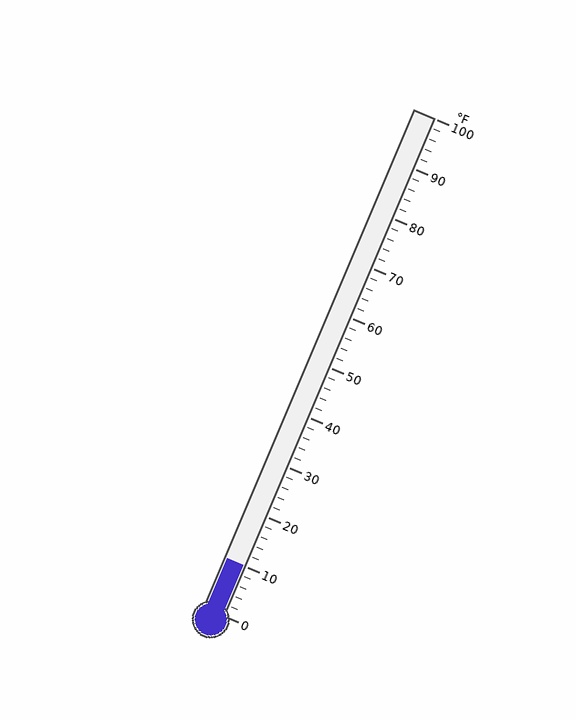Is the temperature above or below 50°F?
The temperature is below 50°F.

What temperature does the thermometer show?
The thermometer shows approximately 10°F.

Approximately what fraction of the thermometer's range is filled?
The thermometer is filled to approximately 10% of its range.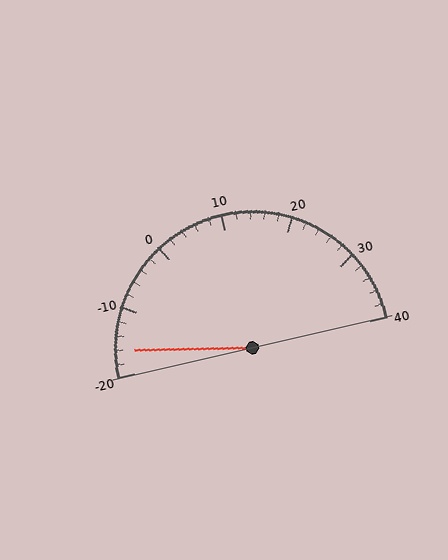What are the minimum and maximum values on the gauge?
The gauge ranges from -20 to 40.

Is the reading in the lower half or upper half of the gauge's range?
The reading is in the lower half of the range (-20 to 40).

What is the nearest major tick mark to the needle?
The nearest major tick mark is -20.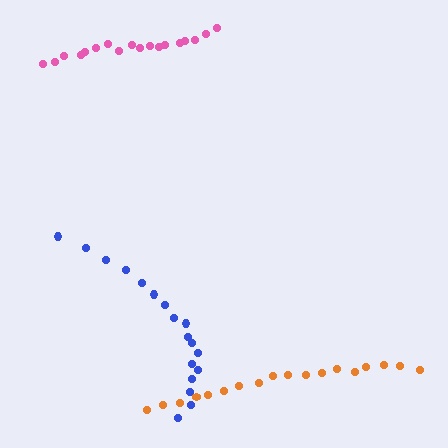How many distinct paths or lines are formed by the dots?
There are 3 distinct paths.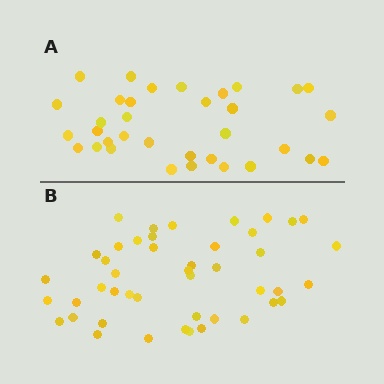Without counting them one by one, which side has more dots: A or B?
Region B (the bottom region) has more dots.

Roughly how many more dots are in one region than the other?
Region B has roughly 12 or so more dots than region A.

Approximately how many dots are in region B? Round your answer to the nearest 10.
About 40 dots. (The exact count is 45, which rounds to 40.)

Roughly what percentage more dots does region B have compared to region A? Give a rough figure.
About 30% more.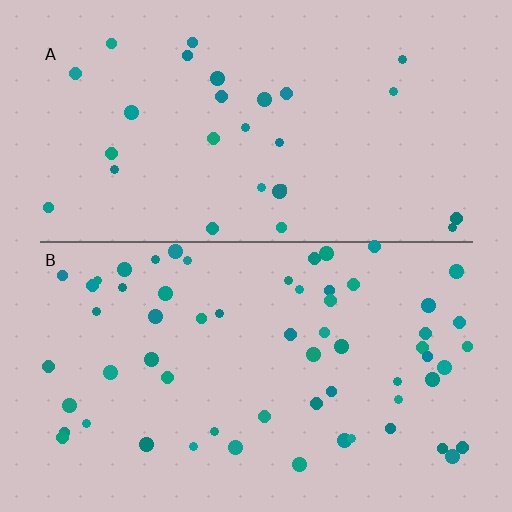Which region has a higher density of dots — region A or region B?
B (the bottom).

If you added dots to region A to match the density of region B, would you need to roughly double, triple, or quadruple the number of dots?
Approximately double.